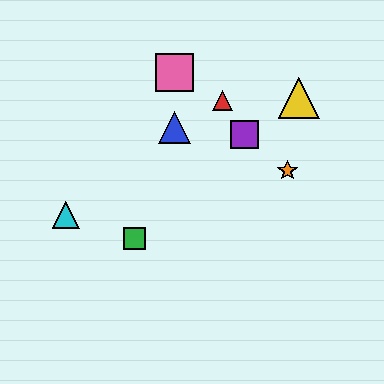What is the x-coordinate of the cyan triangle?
The cyan triangle is at x≈66.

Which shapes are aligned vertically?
The blue triangle, the pink square are aligned vertically.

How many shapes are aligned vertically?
2 shapes (the blue triangle, the pink square) are aligned vertically.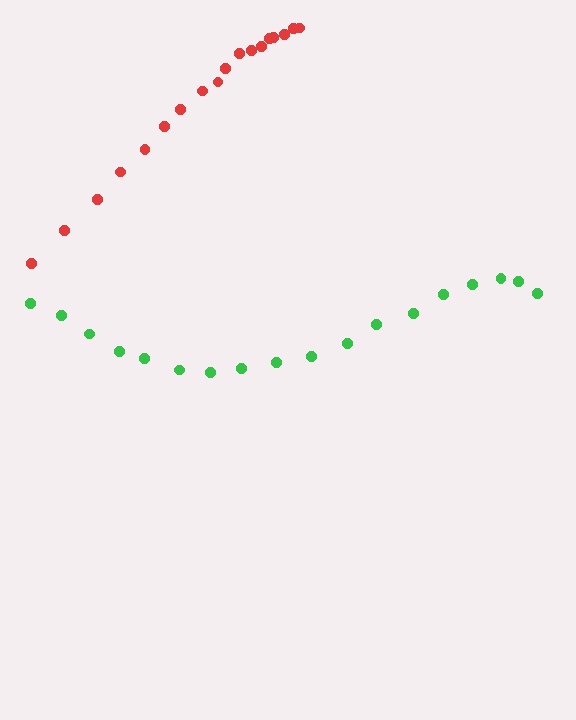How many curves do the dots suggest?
There are 2 distinct paths.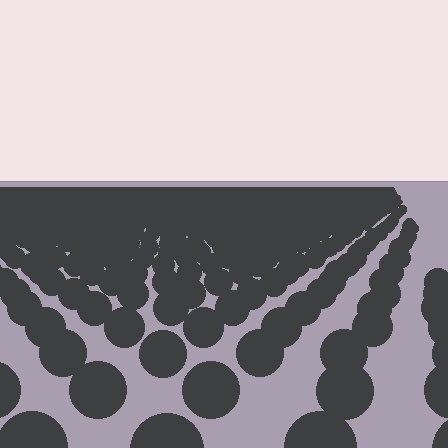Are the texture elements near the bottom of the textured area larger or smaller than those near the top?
Larger. Near the bottom, elements are closer to the viewer and appear at a bigger on-screen size.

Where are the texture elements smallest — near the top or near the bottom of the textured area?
Near the top.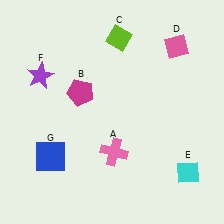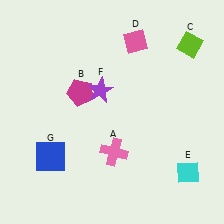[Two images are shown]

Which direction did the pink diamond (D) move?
The pink diamond (D) moved left.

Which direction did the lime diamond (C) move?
The lime diamond (C) moved right.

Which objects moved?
The objects that moved are: the lime diamond (C), the pink diamond (D), the purple star (F).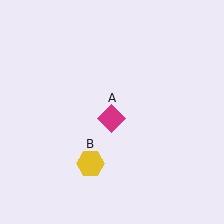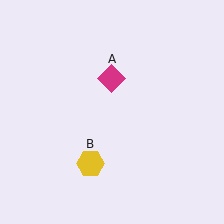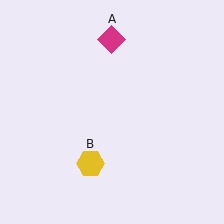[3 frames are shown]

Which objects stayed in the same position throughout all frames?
Yellow hexagon (object B) remained stationary.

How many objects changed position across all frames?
1 object changed position: magenta diamond (object A).